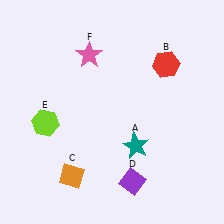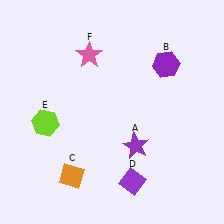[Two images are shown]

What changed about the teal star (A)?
In Image 1, A is teal. In Image 2, it changed to purple.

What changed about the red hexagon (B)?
In Image 1, B is red. In Image 2, it changed to purple.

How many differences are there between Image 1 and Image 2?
There are 2 differences between the two images.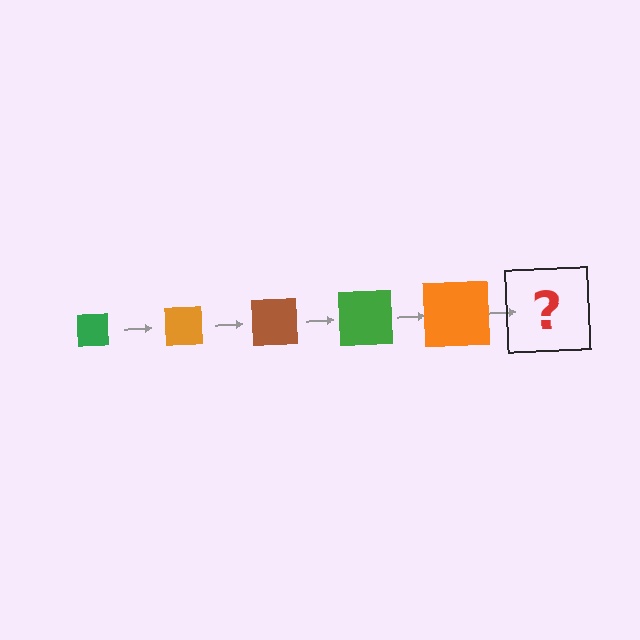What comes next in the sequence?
The next element should be a brown square, larger than the previous one.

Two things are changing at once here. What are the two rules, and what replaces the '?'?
The two rules are that the square grows larger each step and the color cycles through green, orange, and brown. The '?' should be a brown square, larger than the previous one.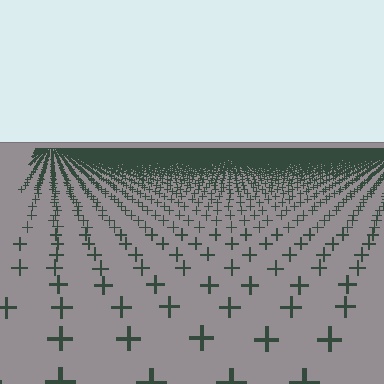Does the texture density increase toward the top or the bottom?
Density increases toward the top.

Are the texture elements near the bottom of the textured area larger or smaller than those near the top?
Larger. Near the bottom, elements are closer to the viewer and appear at a bigger on-screen size.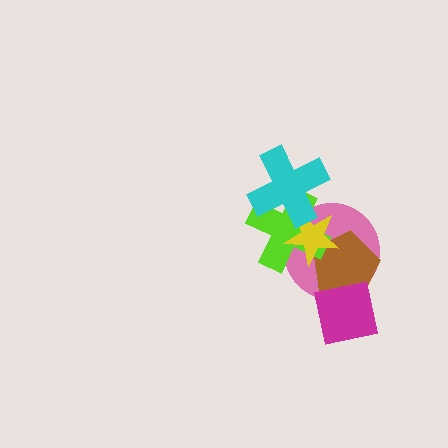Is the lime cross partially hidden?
Yes, it is partially covered by another shape.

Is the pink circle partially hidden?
Yes, it is partially covered by another shape.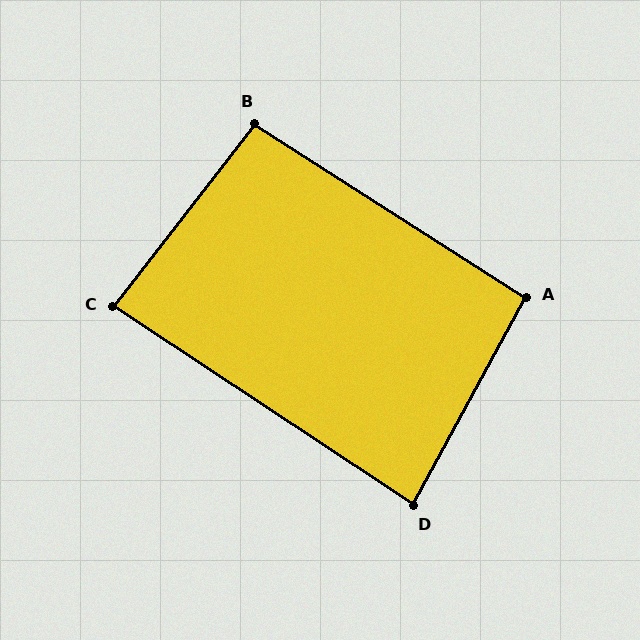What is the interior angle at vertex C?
Approximately 86 degrees (approximately right).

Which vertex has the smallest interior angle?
D, at approximately 85 degrees.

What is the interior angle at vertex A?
Approximately 94 degrees (approximately right).